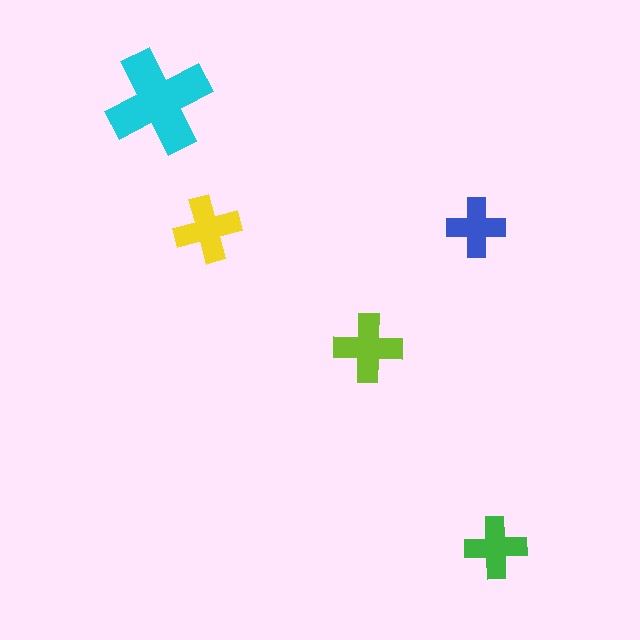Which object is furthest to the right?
The green cross is rightmost.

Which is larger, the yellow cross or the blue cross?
The yellow one.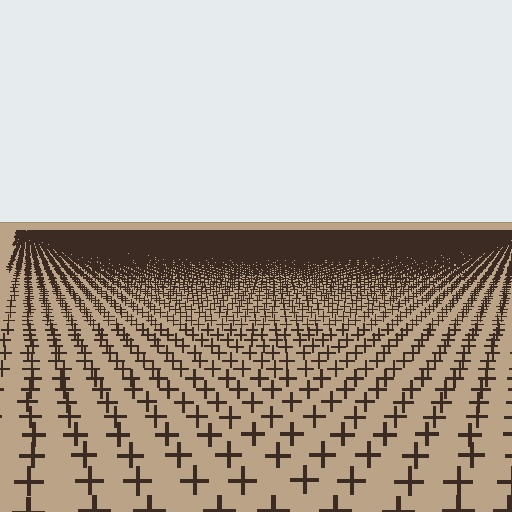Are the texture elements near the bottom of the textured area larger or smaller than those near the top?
Larger. Near the bottom, elements are closer to the viewer and appear at a bigger on-screen size.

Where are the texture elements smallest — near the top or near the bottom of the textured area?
Near the top.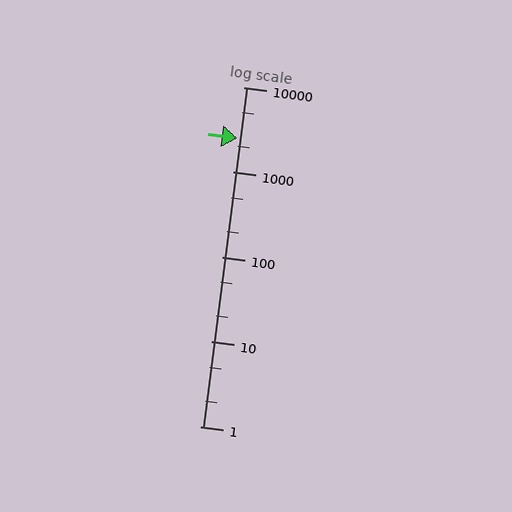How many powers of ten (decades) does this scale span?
The scale spans 4 decades, from 1 to 10000.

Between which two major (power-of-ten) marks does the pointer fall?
The pointer is between 1000 and 10000.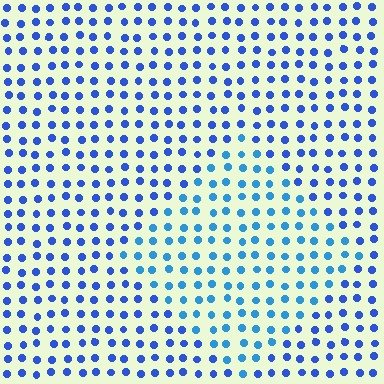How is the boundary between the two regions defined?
The boundary is defined purely by a slight shift in hue (about 23 degrees). Spacing, size, and orientation are identical on both sides.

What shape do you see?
I see a diamond.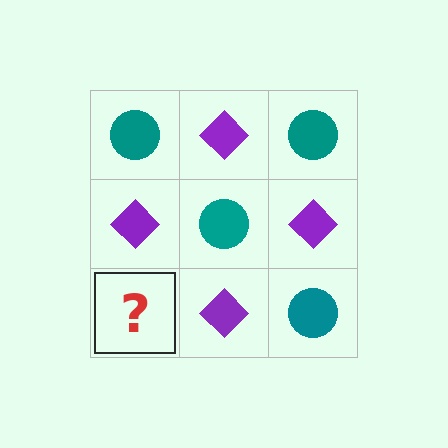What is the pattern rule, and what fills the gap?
The rule is that it alternates teal circle and purple diamond in a checkerboard pattern. The gap should be filled with a teal circle.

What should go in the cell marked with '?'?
The missing cell should contain a teal circle.